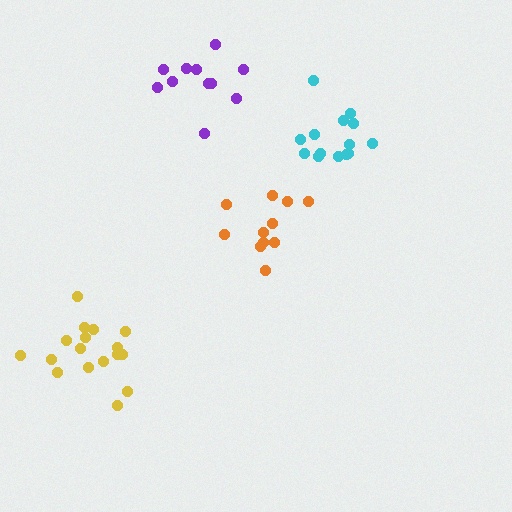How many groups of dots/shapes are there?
There are 4 groups.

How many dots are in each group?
Group 1: 17 dots, Group 2: 14 dots, Group 3: 11 dots, Group 4: 11 dots (53 total).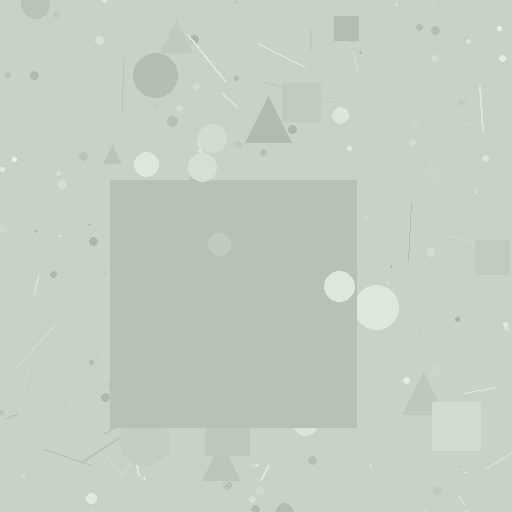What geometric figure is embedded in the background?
A square is embedded in the background.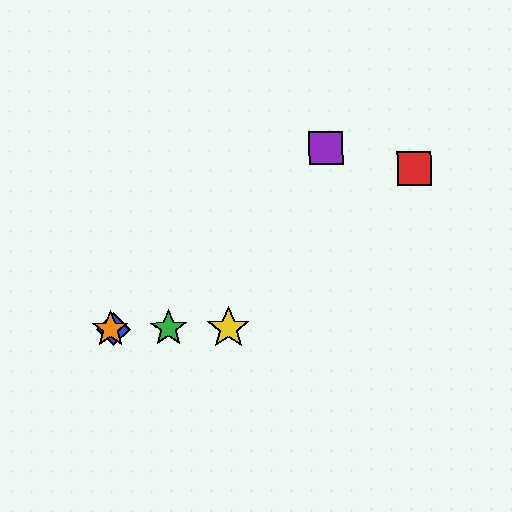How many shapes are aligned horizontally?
4 shapes (the blue diamond, the green star, the yellow star, the orange star) are aligned horizontally.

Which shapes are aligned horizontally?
The blue diamond, the green star, the yellow star, the orange star are aligned horizontally.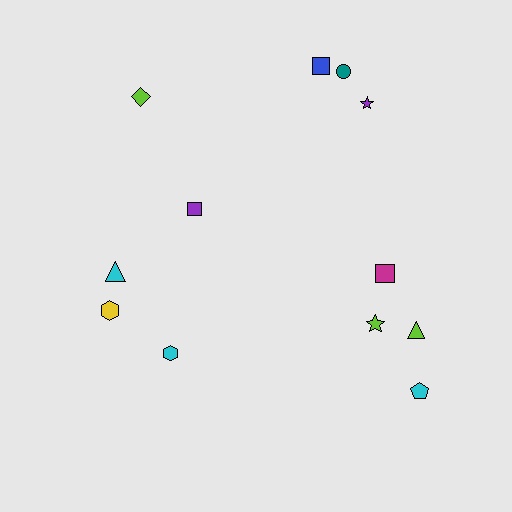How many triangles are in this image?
There are 2 triangles.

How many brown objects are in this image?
There are no brown objects.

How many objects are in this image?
There are 12 objects.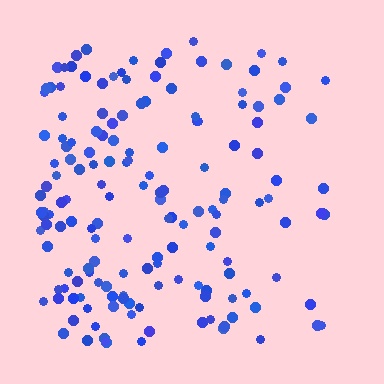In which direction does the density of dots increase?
From right to left, with the left side densest.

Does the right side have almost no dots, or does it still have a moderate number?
Still a moderate number, just noticeably fewer than the left.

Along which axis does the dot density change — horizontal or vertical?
Horizontal.